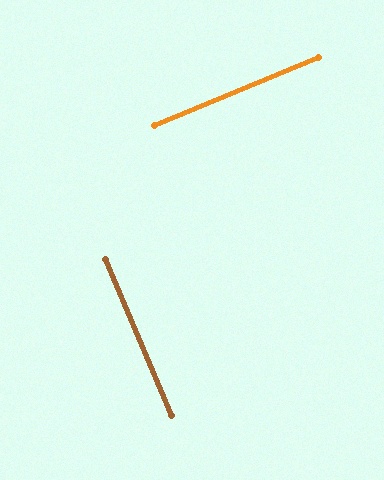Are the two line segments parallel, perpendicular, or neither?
Perpendicular — they meet at approximately 89°.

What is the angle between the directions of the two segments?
Approximately 89 degrees.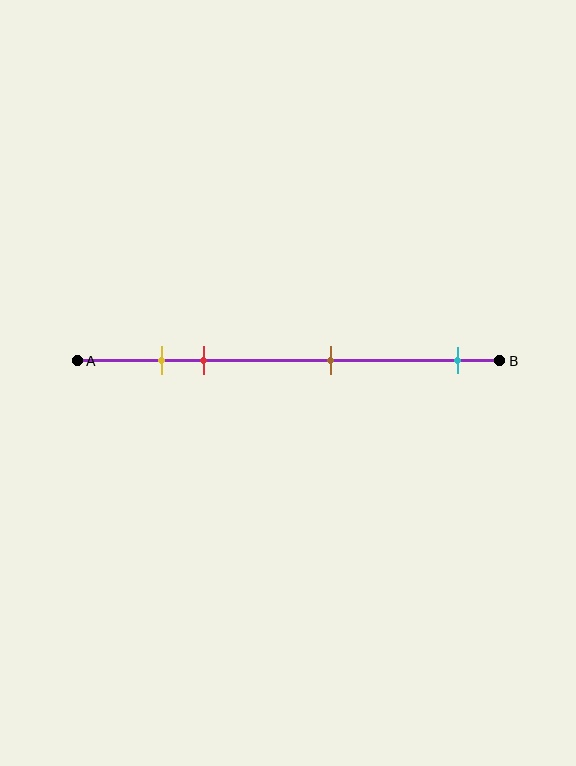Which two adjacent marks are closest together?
The yellow and red marks are the closest adjacent pair.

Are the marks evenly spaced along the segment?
No, the marks are not evenly spaced.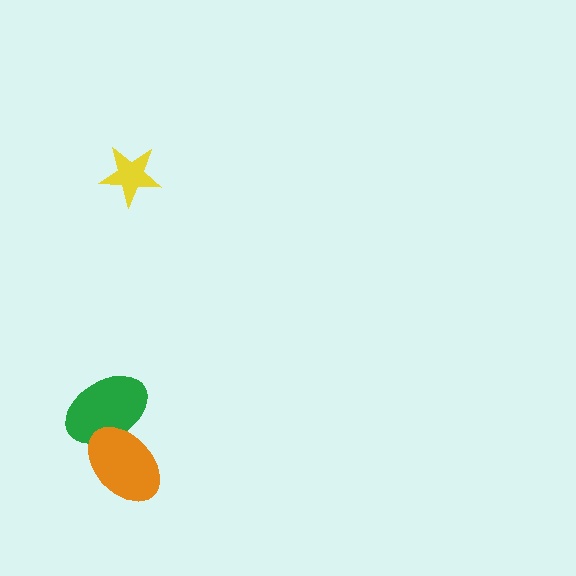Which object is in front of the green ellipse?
The orange ellipse is in front of the green ellipse.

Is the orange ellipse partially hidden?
No, no other shape covers it.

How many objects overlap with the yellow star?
0 objects overlap with the yellow star.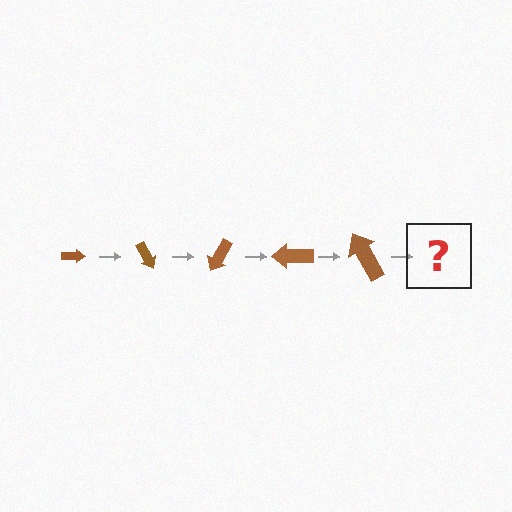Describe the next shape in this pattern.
It should be an arrow, larger than the previous one and rotated 300 degrees from the start.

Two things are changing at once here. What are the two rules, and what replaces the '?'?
The two rules are that the arrow grows larger each step and it rotates 60 degrees each step. The '?' should be an arrow, larger than the previous one and rotated 300 degrees from the start.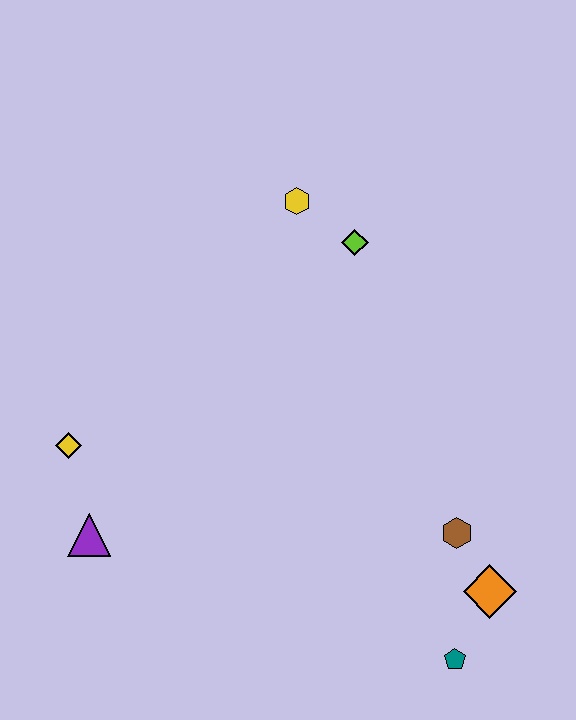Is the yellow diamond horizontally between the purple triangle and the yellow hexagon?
No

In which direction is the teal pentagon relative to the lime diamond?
The teal pentagon is below the lime diamond.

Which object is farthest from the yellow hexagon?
The teal pentagon is farthest from the yellow hexagon.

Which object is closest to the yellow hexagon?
The lime diamond is closest to the yellow hexagon.